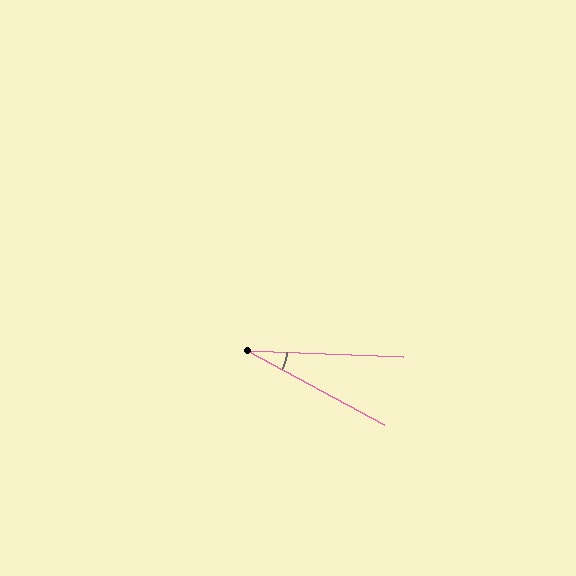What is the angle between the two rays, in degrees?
Approximately 26 degrees.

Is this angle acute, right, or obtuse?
It is acute.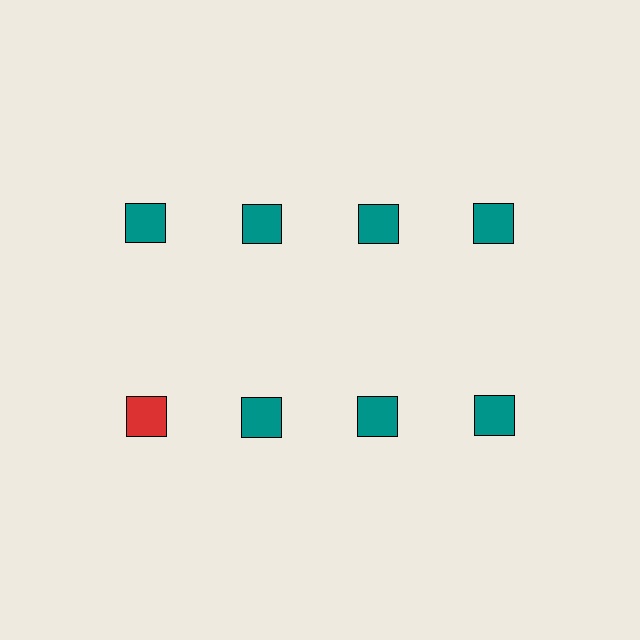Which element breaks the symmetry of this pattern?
The red square in the second row, leftmost column breaks the symmetry. All other shapes are teal squares.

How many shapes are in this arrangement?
There are 8 shapes arranged in a grid pattern.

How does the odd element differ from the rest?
It has a different color: red instead of teal.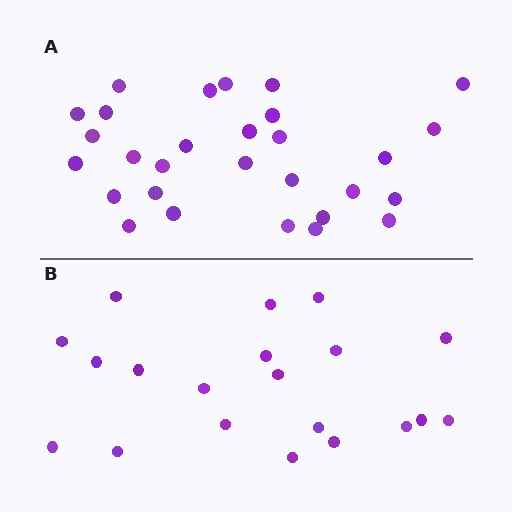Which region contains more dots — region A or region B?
Region A (the top region) has more dots.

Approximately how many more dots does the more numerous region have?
Region A has roughly 8 or so more dots than region B.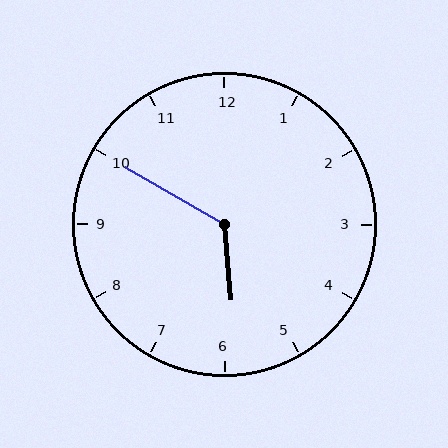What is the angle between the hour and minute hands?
Approximately 125 degrees.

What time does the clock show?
5:50.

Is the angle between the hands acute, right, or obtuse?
It is obtuse.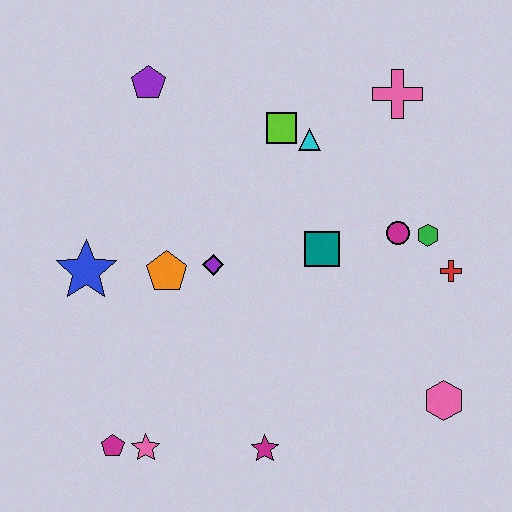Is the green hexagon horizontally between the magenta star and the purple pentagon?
No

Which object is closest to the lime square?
The cyan triangle is closest to the lime square.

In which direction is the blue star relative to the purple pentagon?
The blue star is below the purple pentagon.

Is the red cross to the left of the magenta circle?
No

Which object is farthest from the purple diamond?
The pink hexagon is farthest from the purple diamond.